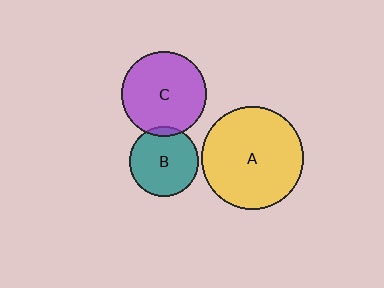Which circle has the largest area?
Circle A (yellow).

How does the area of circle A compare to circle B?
Approximately 2.2 times.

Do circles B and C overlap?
Yes.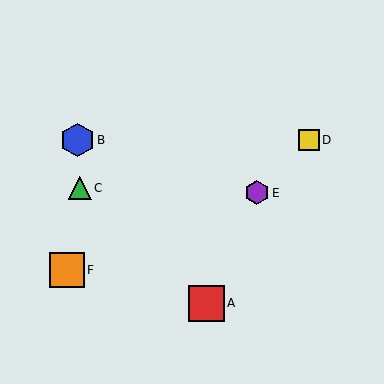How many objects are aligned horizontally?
2 objects (B, D) are aligned horizontally.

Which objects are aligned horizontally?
Objects B, D are aligned horizontally.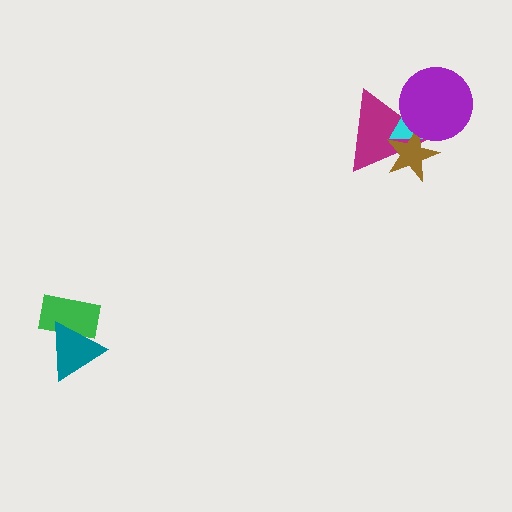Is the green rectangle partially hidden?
Yes, it is partially covered by another shape.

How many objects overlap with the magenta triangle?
3 objects overlap with the magenta triangle.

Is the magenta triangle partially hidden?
Yes, it is partially covered by another shape.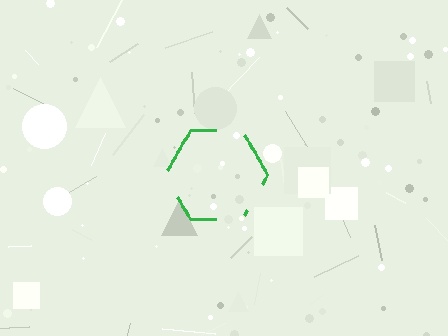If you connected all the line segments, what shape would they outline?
They would outline a hexagon.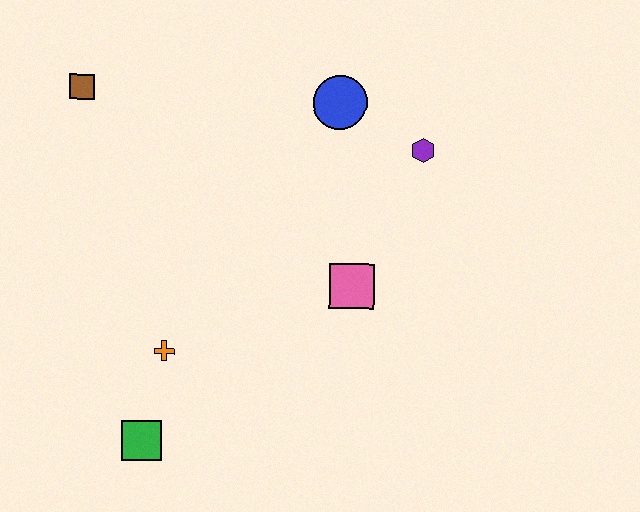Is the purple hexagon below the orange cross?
No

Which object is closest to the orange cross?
The green square is closest to the orange cross.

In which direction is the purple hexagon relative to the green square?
The purple hexagon is above the green square.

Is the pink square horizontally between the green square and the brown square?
No